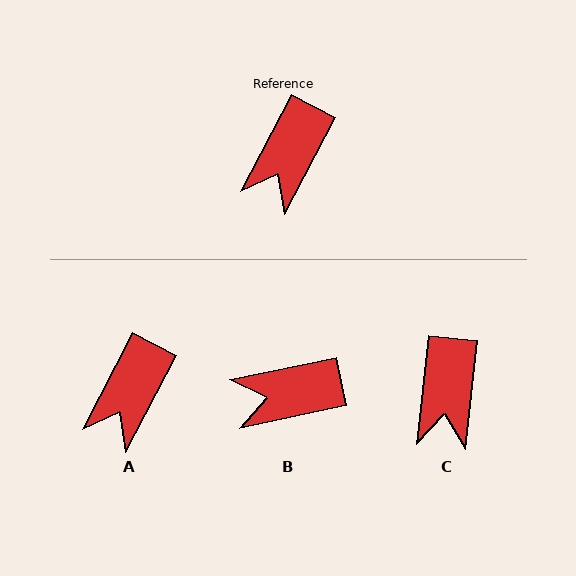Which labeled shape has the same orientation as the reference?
A.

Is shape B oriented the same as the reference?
No, it is off by about 51 degrees.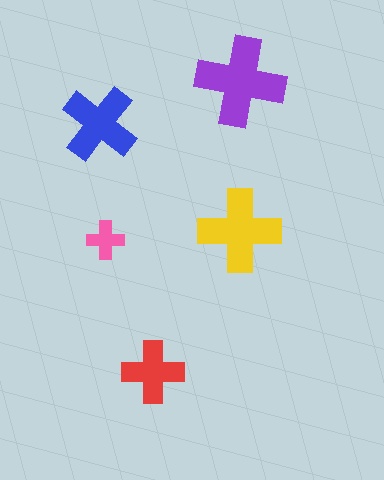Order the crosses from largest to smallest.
the purple one, the yellow one, the blue one, the red one, the pink one.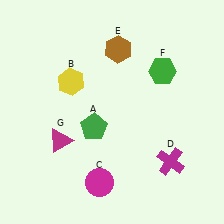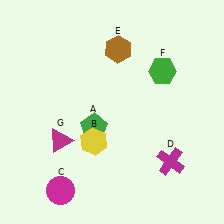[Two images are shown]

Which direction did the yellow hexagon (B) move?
The yellow hexagon (B) moved down.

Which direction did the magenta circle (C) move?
The magenta circle (C) moved left.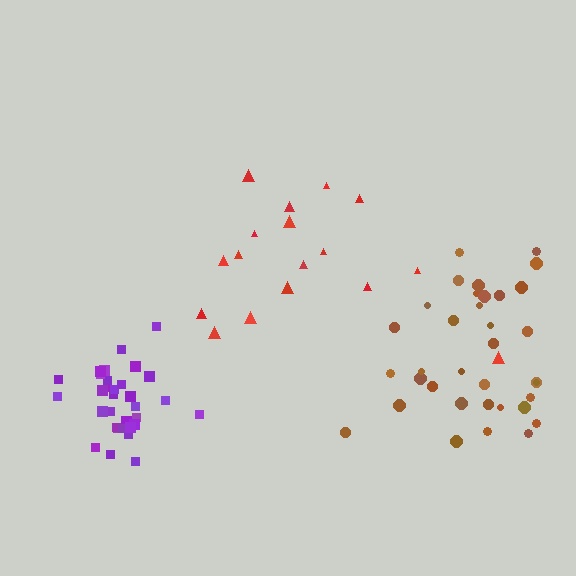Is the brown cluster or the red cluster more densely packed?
Brown.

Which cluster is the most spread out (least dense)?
Red.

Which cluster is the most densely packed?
Purple.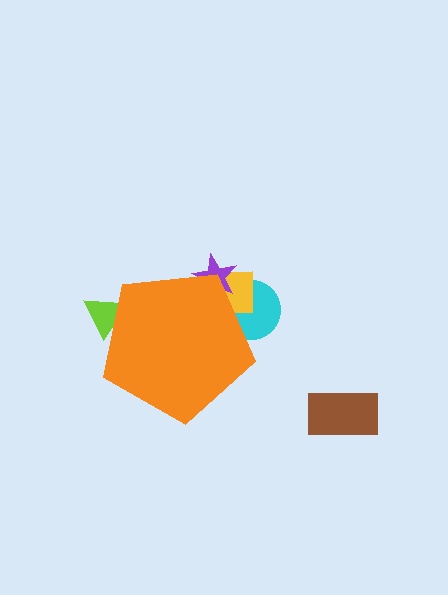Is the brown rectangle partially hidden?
No, the brown rectangle is fully visible.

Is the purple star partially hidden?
Yes, the purple star is partially hidden behind the orange pentagon.